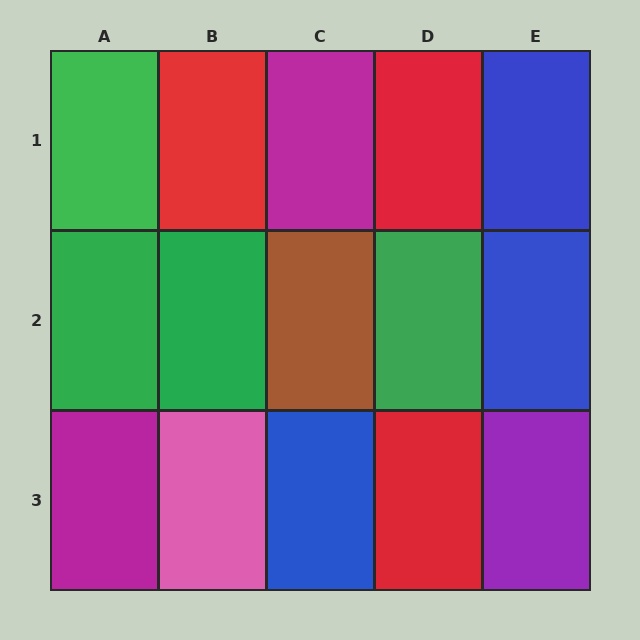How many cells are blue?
3 cells are blue.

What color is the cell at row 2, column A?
Green.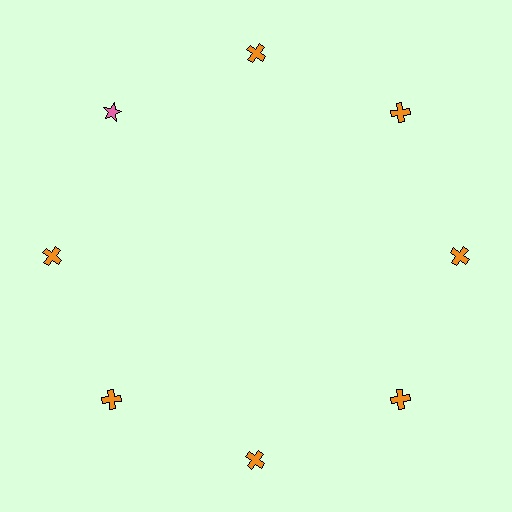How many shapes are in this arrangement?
There are 8 shapes arranged in a ring pattern.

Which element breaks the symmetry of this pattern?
The pink star at roughly the 10 o'clock position breaks the symmetry. All other shapes are orange crosses.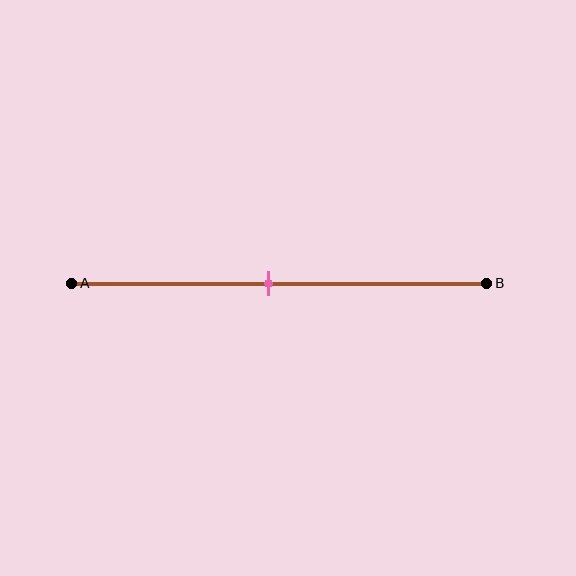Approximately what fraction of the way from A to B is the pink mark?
The pink mark is approximately 45% of the way from A to B.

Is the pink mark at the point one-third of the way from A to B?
No, the mark is at about 45% from A, not at the 33% one-third point.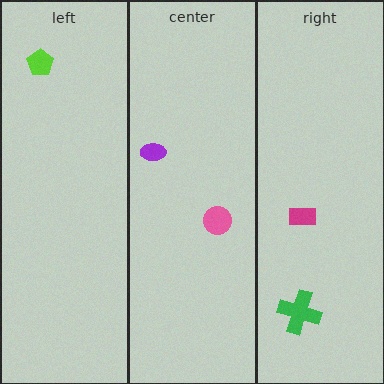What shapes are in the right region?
The green cross, the magenta rectangle.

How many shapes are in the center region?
2.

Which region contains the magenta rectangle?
The right region.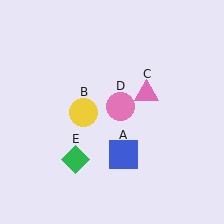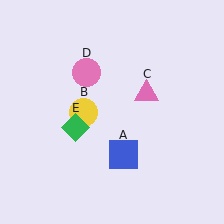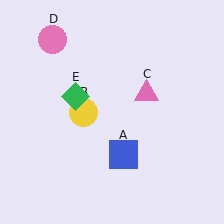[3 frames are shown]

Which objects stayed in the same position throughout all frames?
Blue square (object A) and yellow circle (object B) and pink triangle (object C) remained stationary.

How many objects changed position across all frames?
2 objects changed position: pink circle (object D), green diamond (object E).